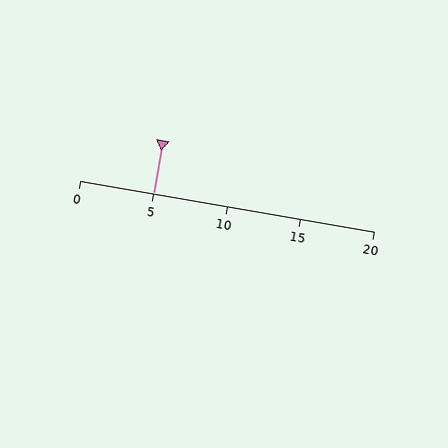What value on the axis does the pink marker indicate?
The marker indicates approximately 5.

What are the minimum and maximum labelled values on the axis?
The axis runs from 0 to 20.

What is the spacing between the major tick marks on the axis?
The major ticks are spaced 5 apart.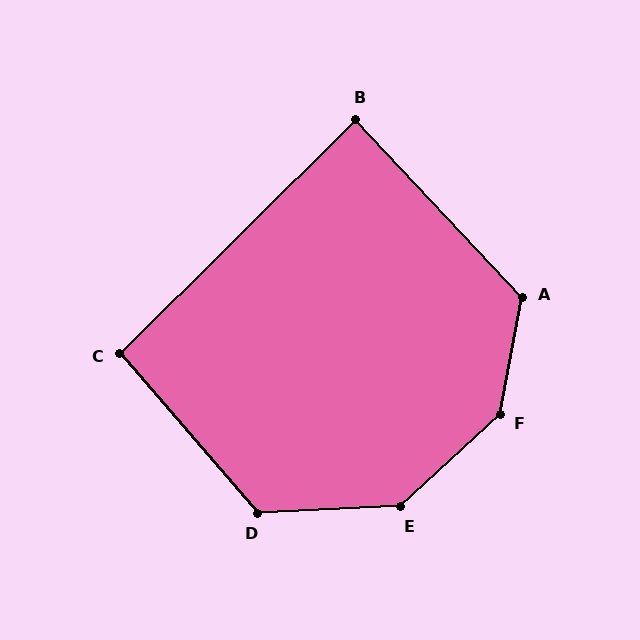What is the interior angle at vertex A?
Approximately 126 degrees (obtuse).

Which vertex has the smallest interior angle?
B, at approximately 88 degrees.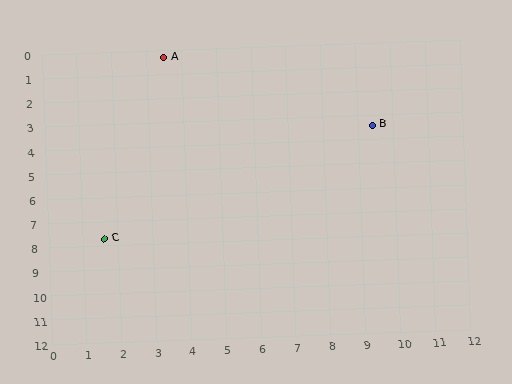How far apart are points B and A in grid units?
Points B and A are about 6.7 grid units apart.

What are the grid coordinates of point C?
Point C is at approximately (1.6, 7.7).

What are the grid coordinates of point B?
Point B is at approximately (9.4, 3.4).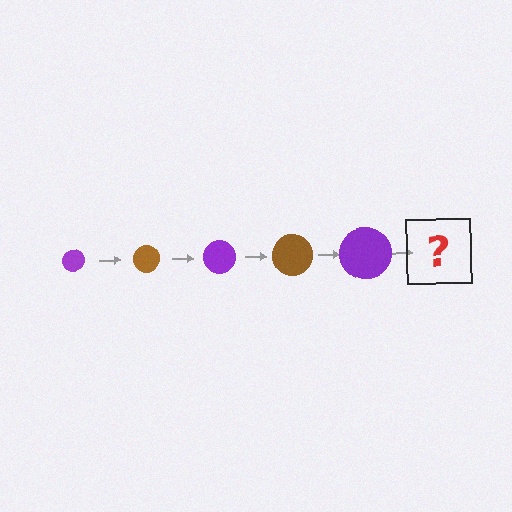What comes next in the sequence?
The next element should be a brown circle, larger than the previous one.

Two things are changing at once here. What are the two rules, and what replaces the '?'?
The two rules are that the circle grows larger each step and the color cycles through purple and brown. The '?' should be a brown circle, larger than the previous one.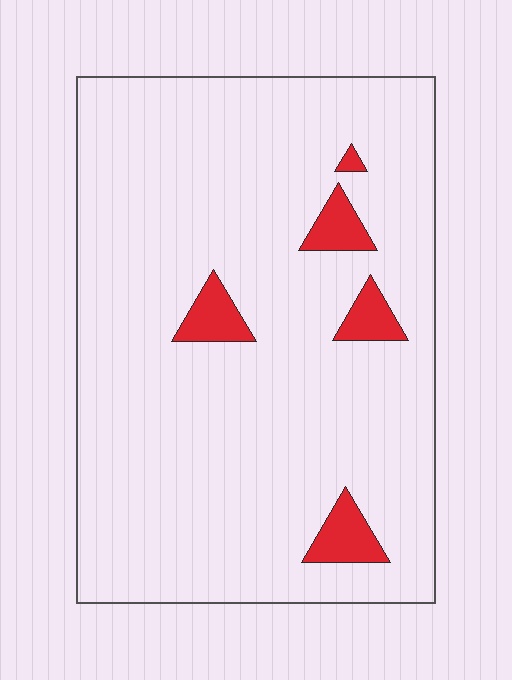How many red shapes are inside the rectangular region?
5.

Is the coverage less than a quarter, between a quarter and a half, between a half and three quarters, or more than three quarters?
Less than a quarter.